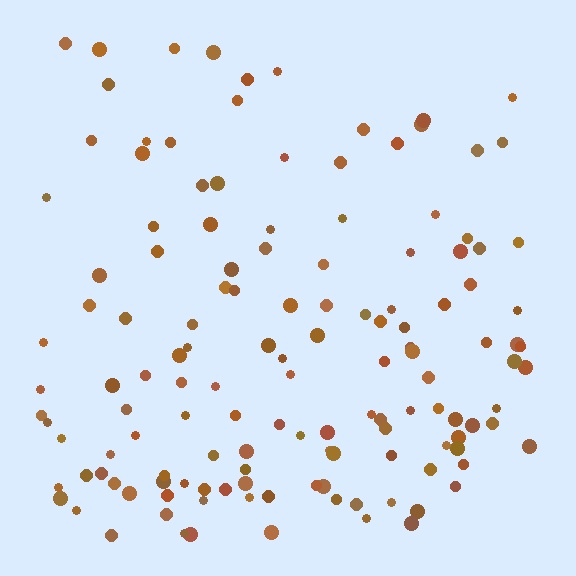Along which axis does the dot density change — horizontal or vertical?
Vertical.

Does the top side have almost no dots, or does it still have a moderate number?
Still a moderate number, just noticeably fewer than the bottom.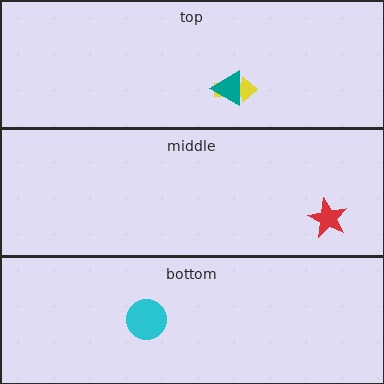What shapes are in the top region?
The yellow arrow, the teal triangle.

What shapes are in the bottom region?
The cyan circle.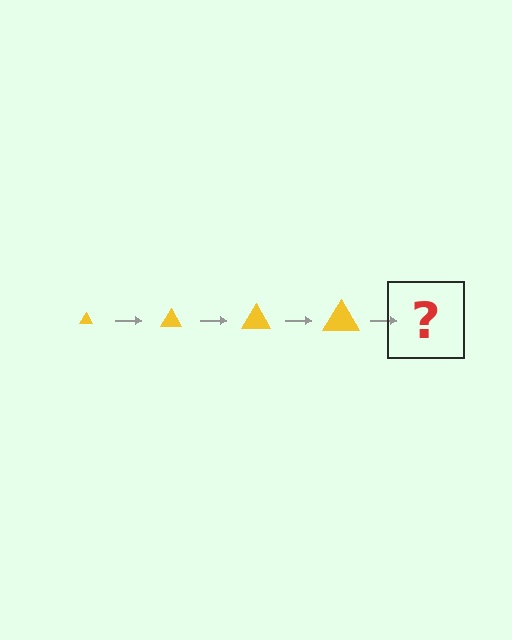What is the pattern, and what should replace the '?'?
The pattern is that the triangle gets progressively larger each step. The '?' should be a yellow triangle, larger than the previous one.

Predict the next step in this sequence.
The next step is a yellow triangle, larger than the previous one.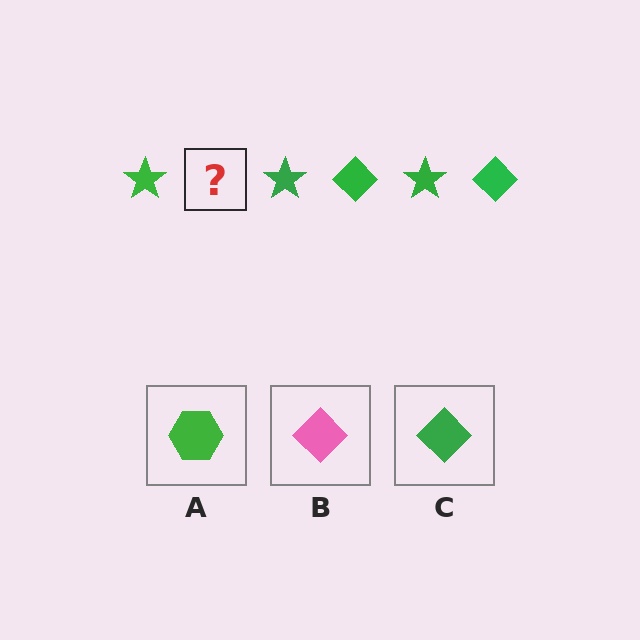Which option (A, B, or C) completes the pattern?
C.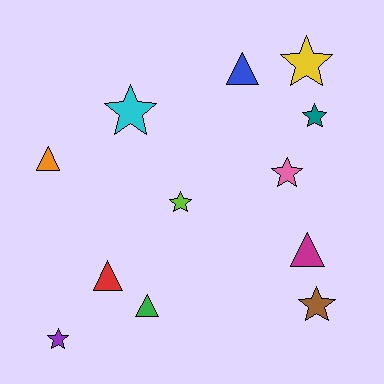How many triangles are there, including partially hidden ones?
There are 5 triangles.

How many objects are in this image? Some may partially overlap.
There are 12 objects.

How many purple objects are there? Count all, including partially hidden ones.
There is 1 purple object.